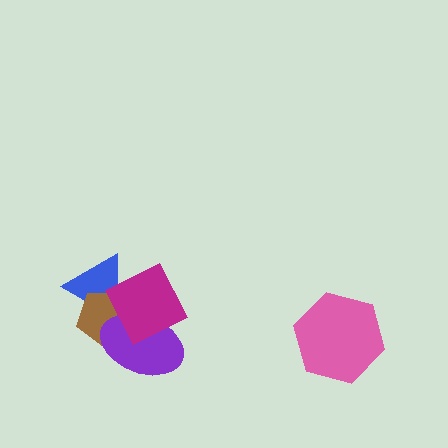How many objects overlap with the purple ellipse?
3 objects overlap with the purple ellipse.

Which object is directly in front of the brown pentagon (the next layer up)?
The purple ellipse is directly in front of the brown pentagon.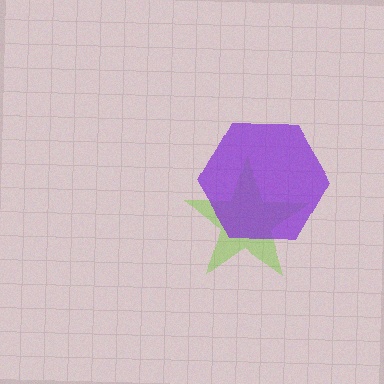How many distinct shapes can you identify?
There are 2 distinct shapes: a lime star, a purple hexagon.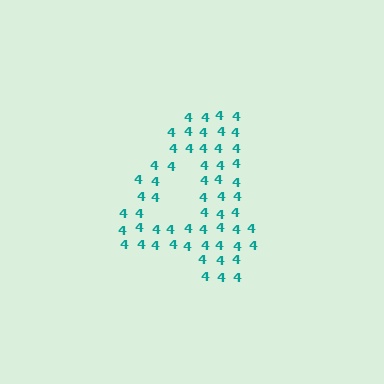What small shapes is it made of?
It is made of small digit 4's.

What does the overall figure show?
The overall figure shows the digit 4.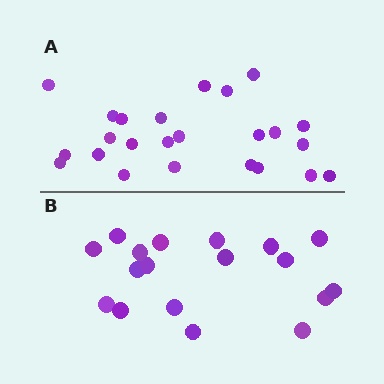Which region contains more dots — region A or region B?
Region A (the top region) has more dots.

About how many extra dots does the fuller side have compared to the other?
Region A has about 6 more dots than region B.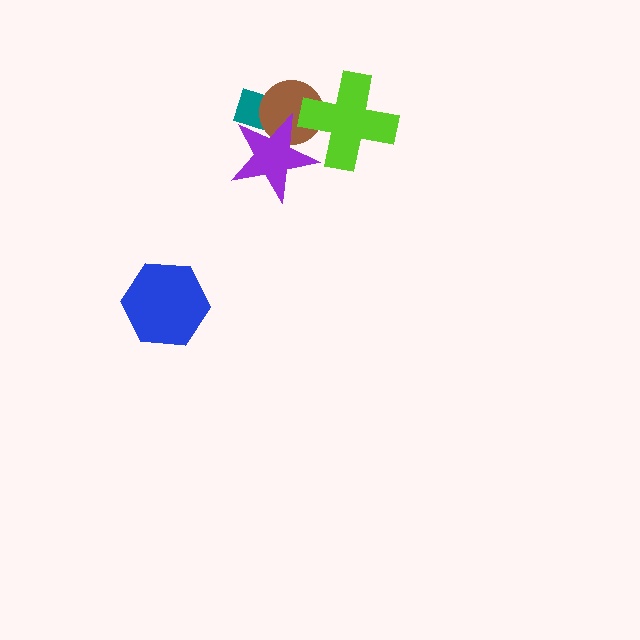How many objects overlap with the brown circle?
3 objects overlap with the brown circle.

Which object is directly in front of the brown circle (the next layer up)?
The purple star is directly in front of the brown circle.